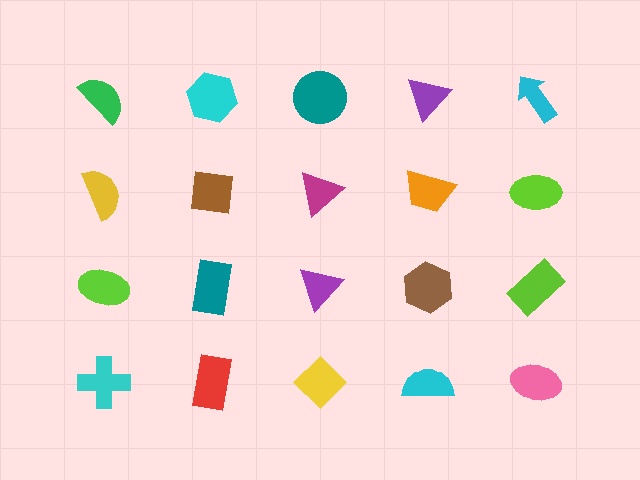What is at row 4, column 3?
A yellow diamond.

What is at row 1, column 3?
A teal circle.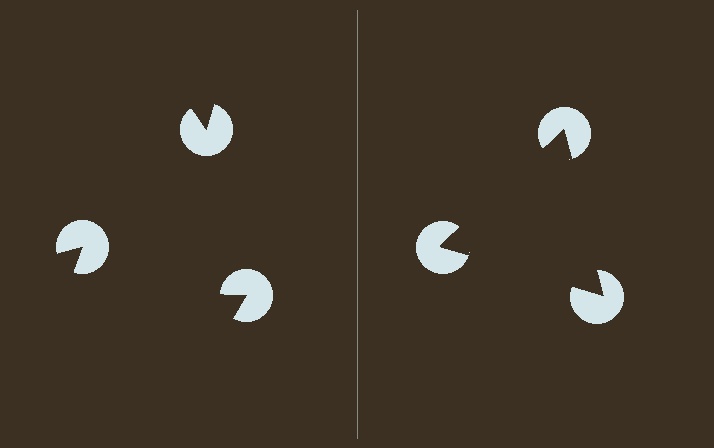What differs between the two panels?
The pac-man discs are positioned identically on both sides; only the wedge orientations differ. On the right they align to a triangle; on the left they are misaligned.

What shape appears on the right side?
An illusory triangle.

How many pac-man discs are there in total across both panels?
6 — 3 on each side.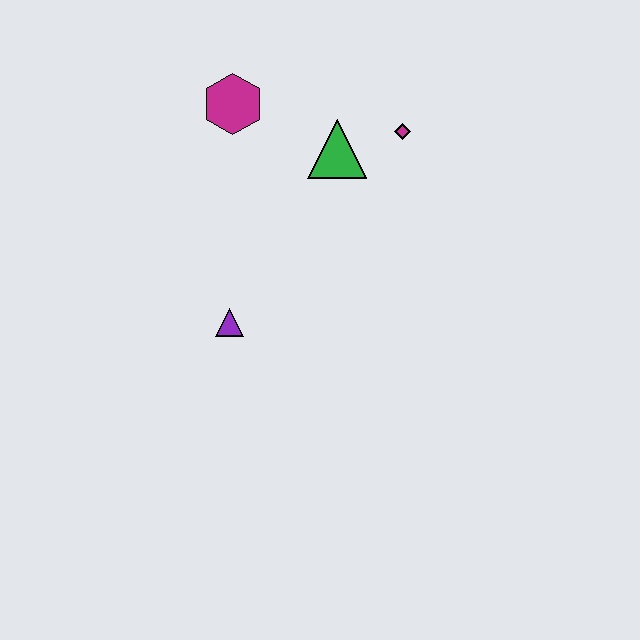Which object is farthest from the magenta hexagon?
The purple triangle is farthest from the magenta hexagon.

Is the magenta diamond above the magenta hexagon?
No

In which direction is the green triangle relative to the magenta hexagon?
The green triangle is to the right of the magenta hexagon.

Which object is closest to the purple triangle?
The green triangle is closest to the purple triangle.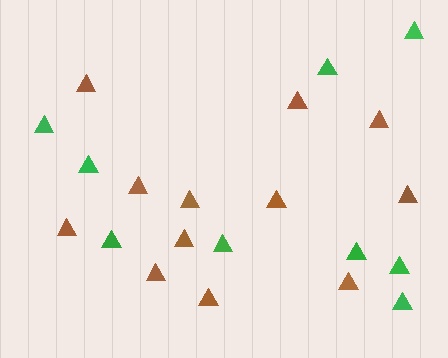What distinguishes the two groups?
There are 2 groups: one group of green triangles (9) and one group of brown triangles (12).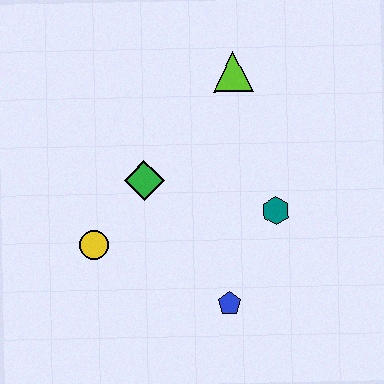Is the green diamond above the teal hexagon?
Yes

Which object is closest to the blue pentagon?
The teal hexagon is closest to the blue pentagon.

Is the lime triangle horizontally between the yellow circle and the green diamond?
No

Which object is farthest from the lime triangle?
The blue pentagon is farthest from the lime triangle.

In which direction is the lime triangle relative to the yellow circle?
The lime triangle is above the yellow circle.